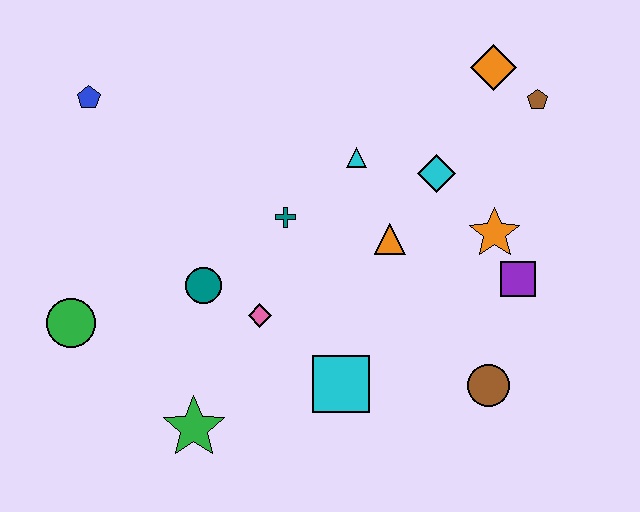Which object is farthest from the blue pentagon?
The brown circle is farthest from the blue pentagon.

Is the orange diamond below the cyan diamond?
No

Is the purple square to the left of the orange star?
No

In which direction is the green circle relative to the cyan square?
The green circle is to the left of the cyan square.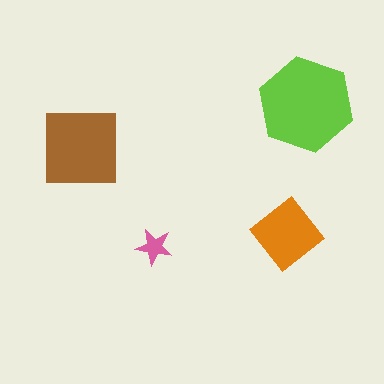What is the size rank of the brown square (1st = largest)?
2nd.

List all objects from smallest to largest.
The pink star, the orange diamond, the brown square, the lime hexagon.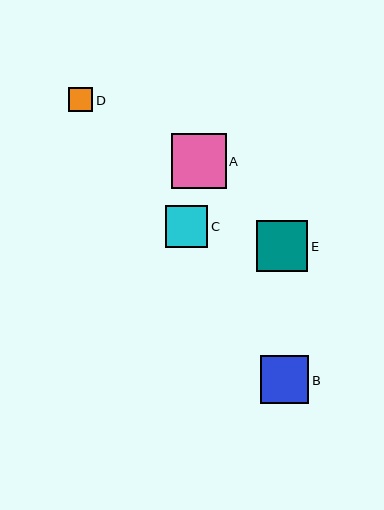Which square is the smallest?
Square D is the smallest with a size of approximately 24 pixels.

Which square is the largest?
Square A is the largest with a size of approximately 55 pixels.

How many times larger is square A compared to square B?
Square A is approximately 1.1 times the size of square B.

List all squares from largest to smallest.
From largest to smallest: A, E, B, C, D.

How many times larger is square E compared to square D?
Square E is approximately 2.1 times the size of square D.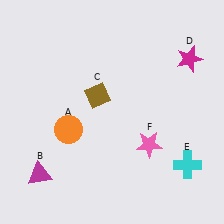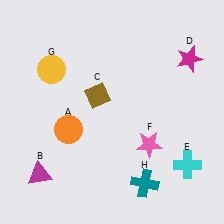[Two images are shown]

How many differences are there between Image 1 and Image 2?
There are 2 differences between the two images.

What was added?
A yellow circle (G), a teal cross (H) were added in Image 2.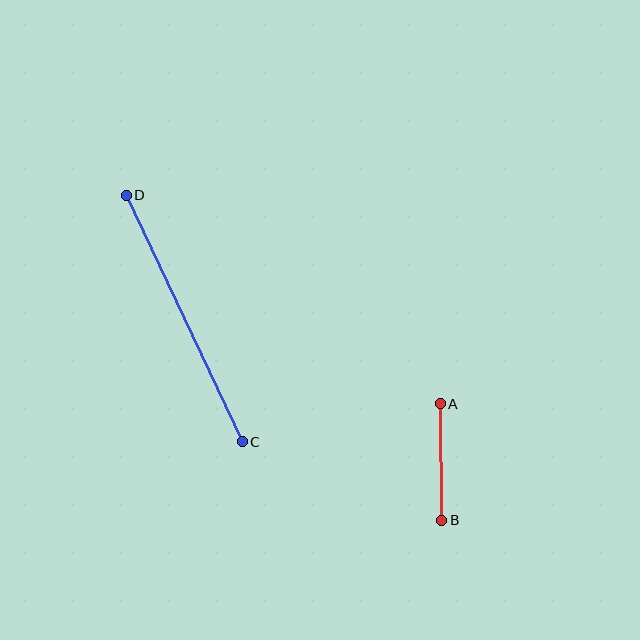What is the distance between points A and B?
The distance is approximately 116 pixels.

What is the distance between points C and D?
The distance is approximately 273 pixels.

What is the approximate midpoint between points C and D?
The midpoint is at approximately (184, 319) pixels.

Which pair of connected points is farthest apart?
Points C and D are farthest apart.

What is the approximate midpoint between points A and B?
The midpoint is at approximately (441, 462) pixels.